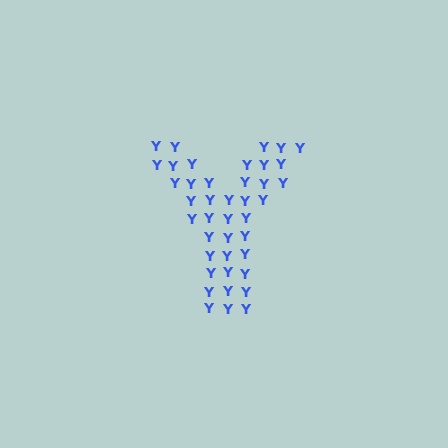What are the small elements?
The small elements are letter Y's.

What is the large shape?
The large shape is the letter Y.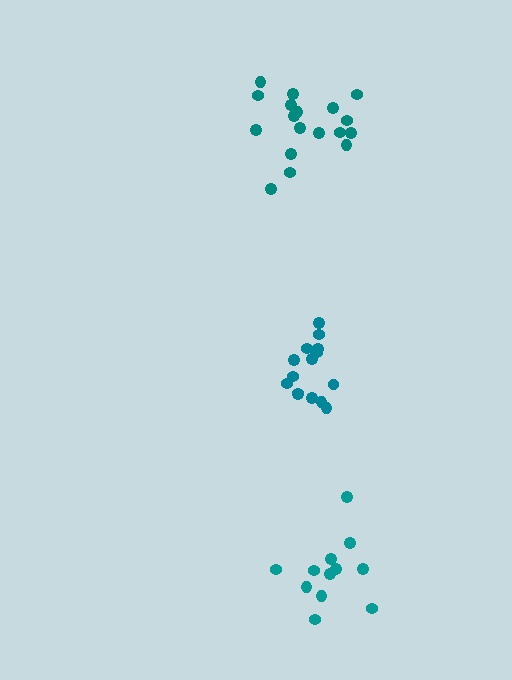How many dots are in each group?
Group 1: 15 dots, Group 2: 12 dots, Group 3: 18 dots (45 total).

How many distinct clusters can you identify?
There are 3 distinct clusters.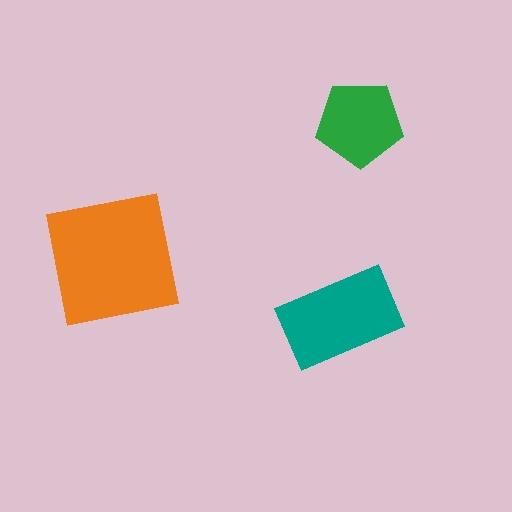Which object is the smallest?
The green pentagon.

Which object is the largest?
The orange square.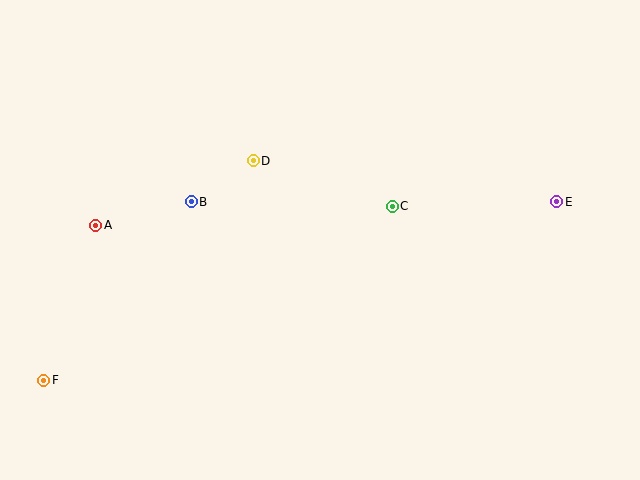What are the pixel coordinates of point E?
Point E is at (557, 202).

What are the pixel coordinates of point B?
Point B is at (191, 202).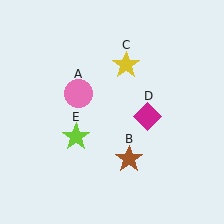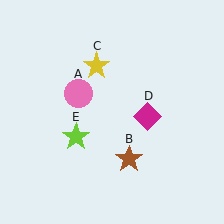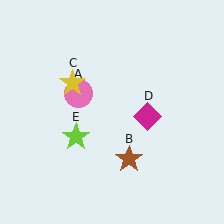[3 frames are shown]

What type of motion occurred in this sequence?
The yellow star (object C) rotated counterclockwise around the center of the scene.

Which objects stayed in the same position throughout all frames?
Pink circle (object A) and brown star (object B) and magenta diamond (object D) and lime star (object E) remained stationary.